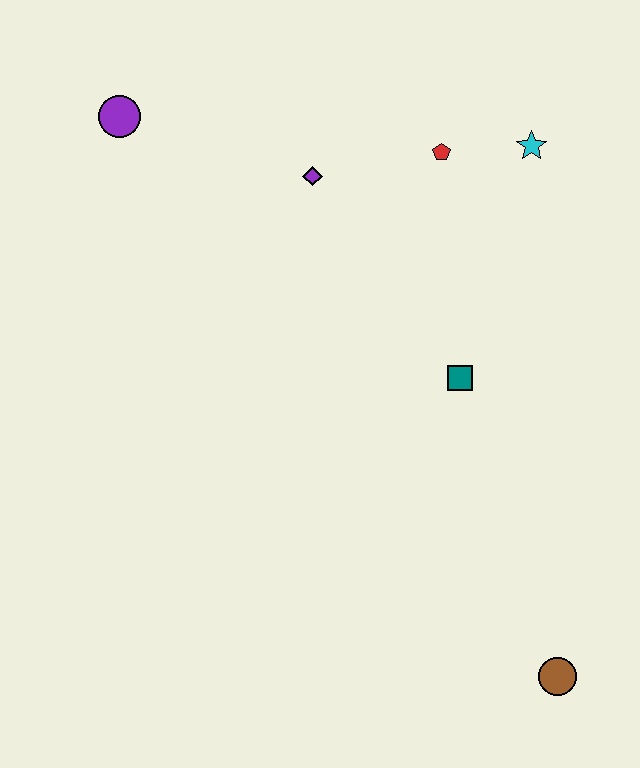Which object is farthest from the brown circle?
The purple circle is farthest from the brown circle.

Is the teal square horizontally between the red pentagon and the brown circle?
Yes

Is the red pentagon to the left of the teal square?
Yes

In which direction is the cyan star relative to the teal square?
The cyan star is above the teal square.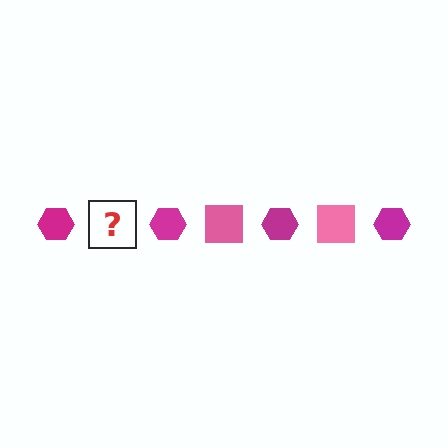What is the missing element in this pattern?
The missing element is a pink square.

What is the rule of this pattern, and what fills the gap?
The rule is that the pattern alternates between magenta hexagon and pink square. The gap should be filled with a pink square.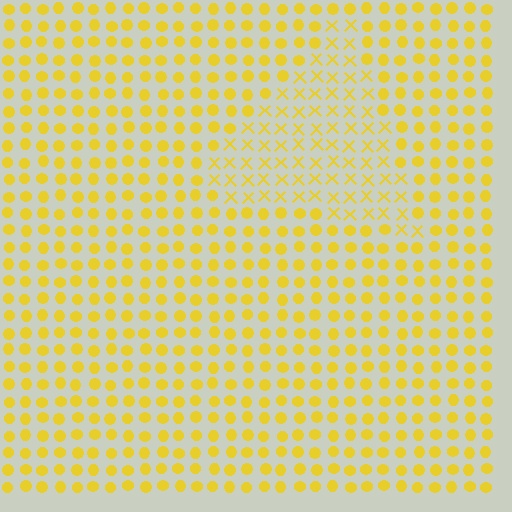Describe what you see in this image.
The image is filled with small yellow elements arranged in a uniform grid. A triangle-shaped region contains X marks, while the surrounding area contains circles. The boundary is defined purely by the change in element shape.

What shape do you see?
I see a triangle.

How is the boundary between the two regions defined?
The boundary is defined by a change in element shape: X marks inside vs. circles outside. All elements share the same color and spacing.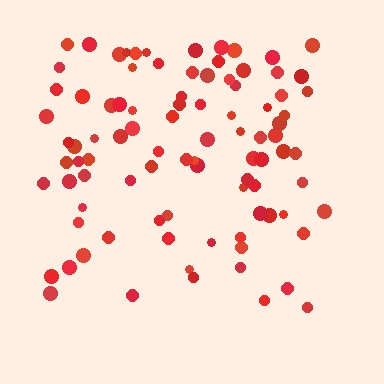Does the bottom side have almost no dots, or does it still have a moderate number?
Still a moderate number, just noticeably fewer than the top.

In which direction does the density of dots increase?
From bottom to top, with the top side densest.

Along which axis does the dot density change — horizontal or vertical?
Vertical.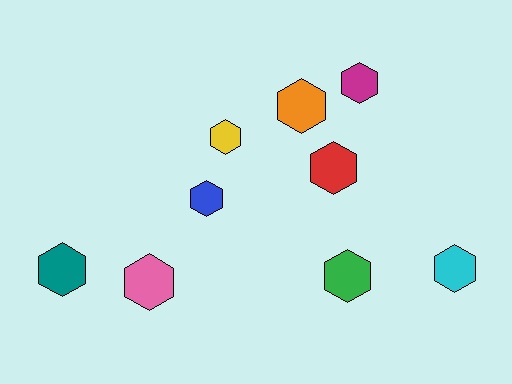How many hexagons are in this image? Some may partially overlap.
There are 9 hexagons.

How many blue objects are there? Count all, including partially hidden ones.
There is 1 blue object.